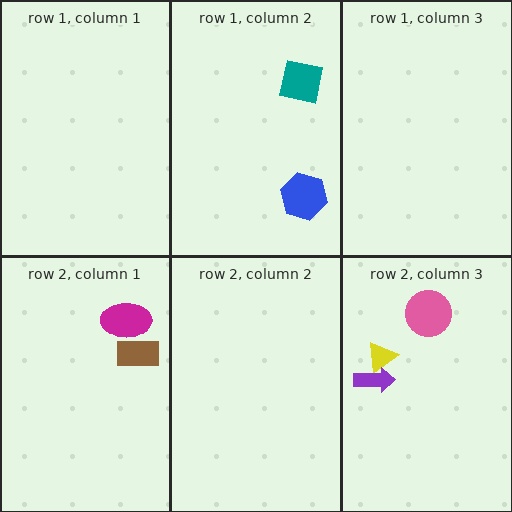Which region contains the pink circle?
The row 2, column 3 region.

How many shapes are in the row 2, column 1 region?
2.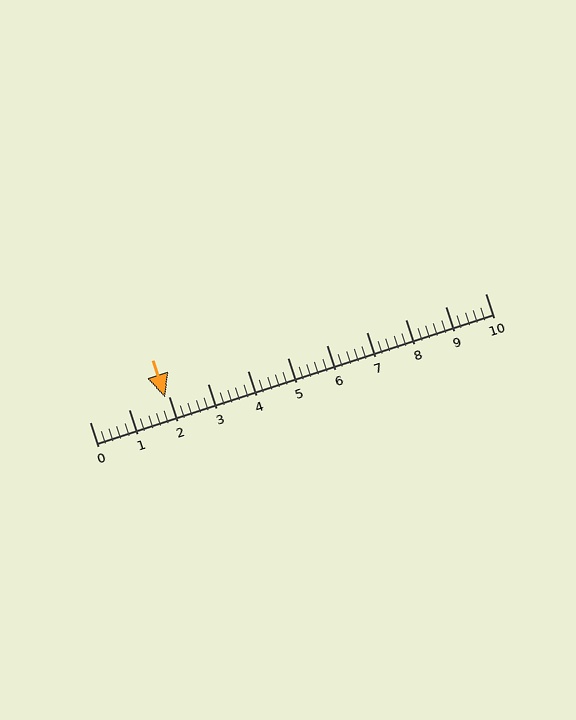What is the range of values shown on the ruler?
The ruler shows values from 0 to 10.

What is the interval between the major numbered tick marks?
The major tick marks are spaced 1 units apart.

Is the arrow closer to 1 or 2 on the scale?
The arrow is closer to 2.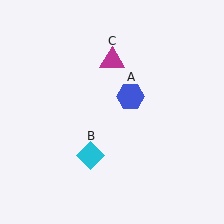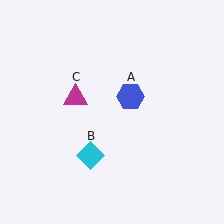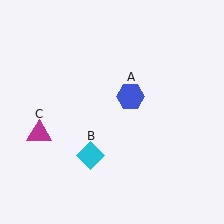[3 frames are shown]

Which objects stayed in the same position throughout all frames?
Blue hexagon (object A) and cyan diamond (object B) remained stationary.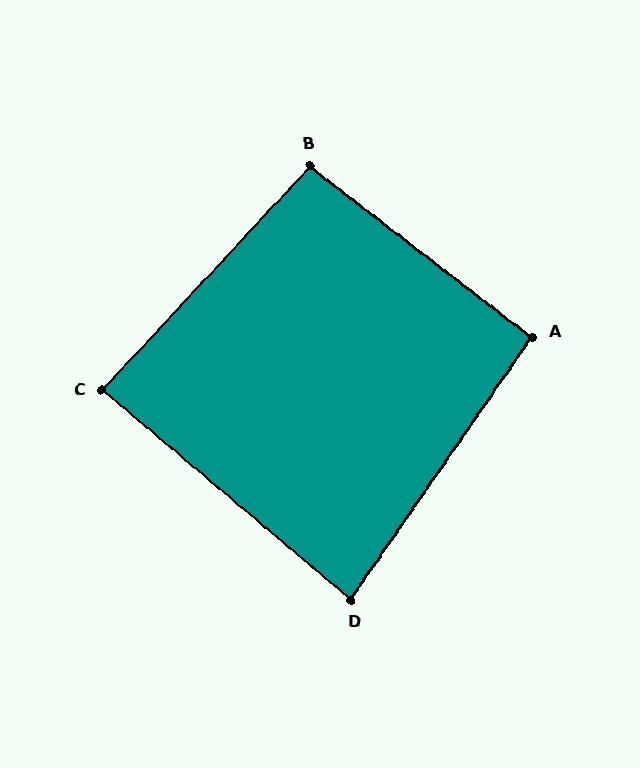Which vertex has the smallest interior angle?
D, at approximately 85 degrees.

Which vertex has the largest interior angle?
B, at approximately 95 degrees.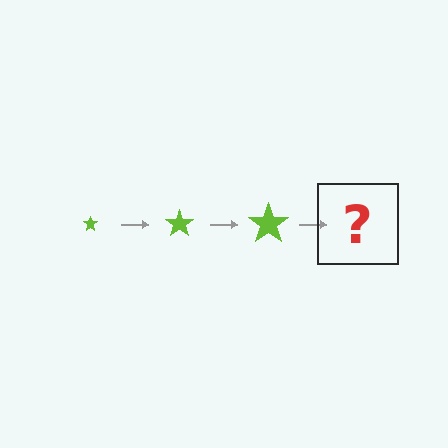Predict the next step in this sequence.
The next step is a lime star, larger than the previous one.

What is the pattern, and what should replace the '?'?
The pattern is that the star gets progressively larger each step. The '?' should be a lime star, larger than the previous one.